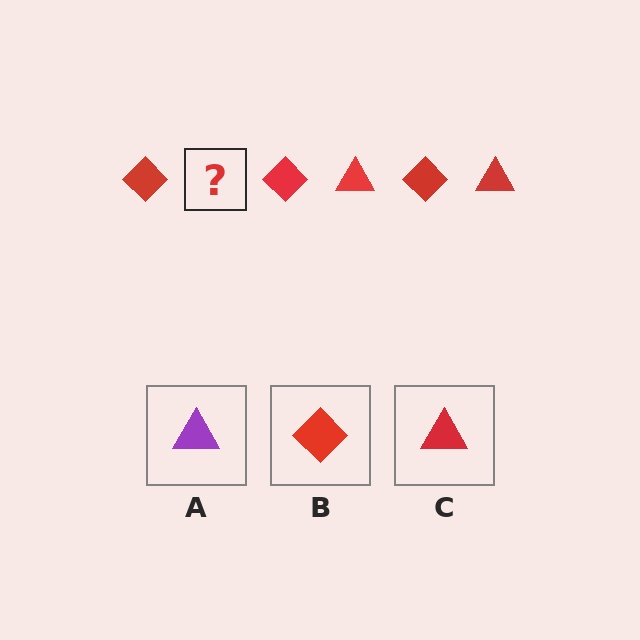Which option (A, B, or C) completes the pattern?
C.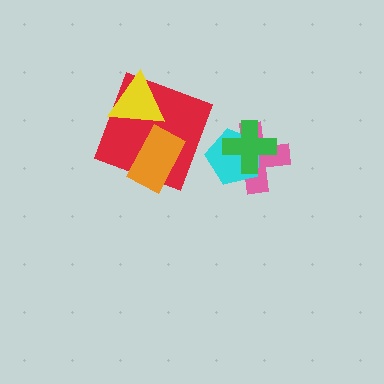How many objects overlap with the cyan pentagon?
2 objects overlap with the cyan pentagon.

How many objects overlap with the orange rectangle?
1 object overlaps with the orange rectangle.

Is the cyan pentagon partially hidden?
Yes, it is partially covered by another shape.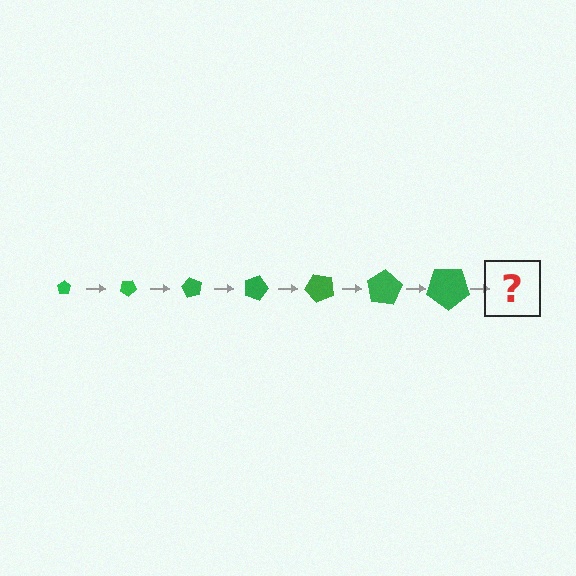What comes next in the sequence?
The next element should be a pentagon, larger than the previous one and rotated 210 degrees from the start.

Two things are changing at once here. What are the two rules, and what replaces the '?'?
The two rules are that the pentagon grows larger each step and it rotates 30 degrees each step. The '?' should be a pentagon, larger than the previous one and rotated 210 degrees from the start.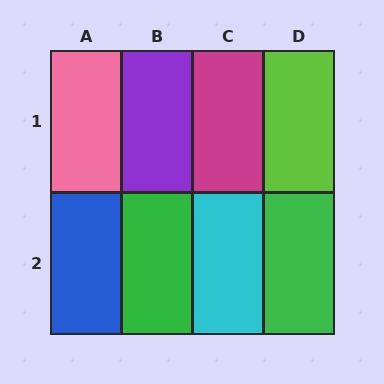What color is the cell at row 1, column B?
Purple.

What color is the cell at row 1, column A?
Pink.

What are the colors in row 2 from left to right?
Blue, green, cyan, green.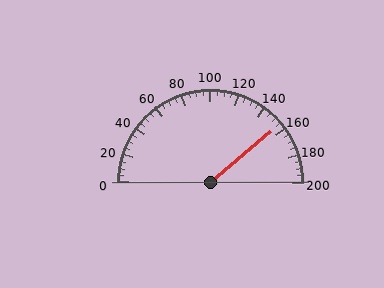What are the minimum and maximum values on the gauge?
The gauge ranges from 0 to 200.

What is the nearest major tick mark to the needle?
The nearest major tick mark is 160.